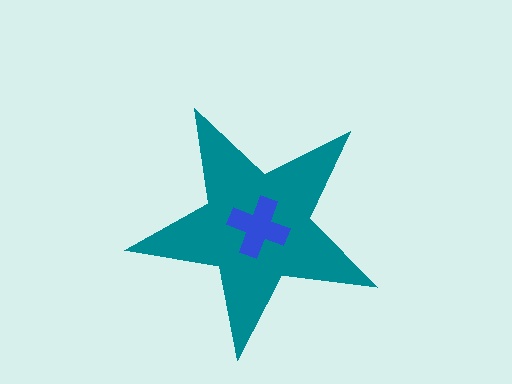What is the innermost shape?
The blue cross.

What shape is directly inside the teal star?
The blue cross.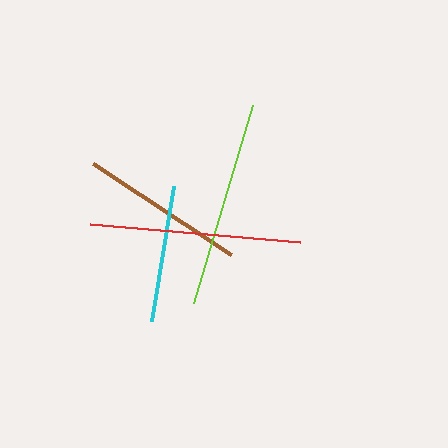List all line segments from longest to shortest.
From longest to shortest: red, lime, brown, cyan.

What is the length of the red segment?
The red segment is approximately 211 pixels long.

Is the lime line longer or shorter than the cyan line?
The lime line is longer than the cyan line.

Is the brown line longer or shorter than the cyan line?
The brown line is longer than the cyan line.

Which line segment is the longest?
The red line is the longest at approximately 211 pixels.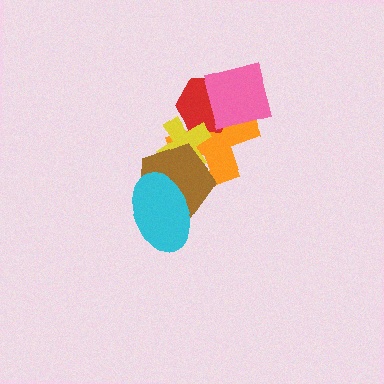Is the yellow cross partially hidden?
Yes, it is partially covered by another shape.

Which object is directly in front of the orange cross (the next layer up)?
The red hexagon is directly in front of the orange cross.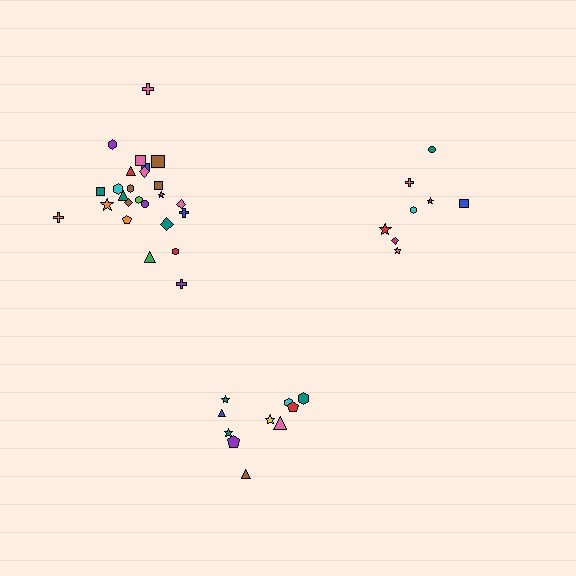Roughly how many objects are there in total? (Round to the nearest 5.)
Roughly 45 objects in total.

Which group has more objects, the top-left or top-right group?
The top-left group.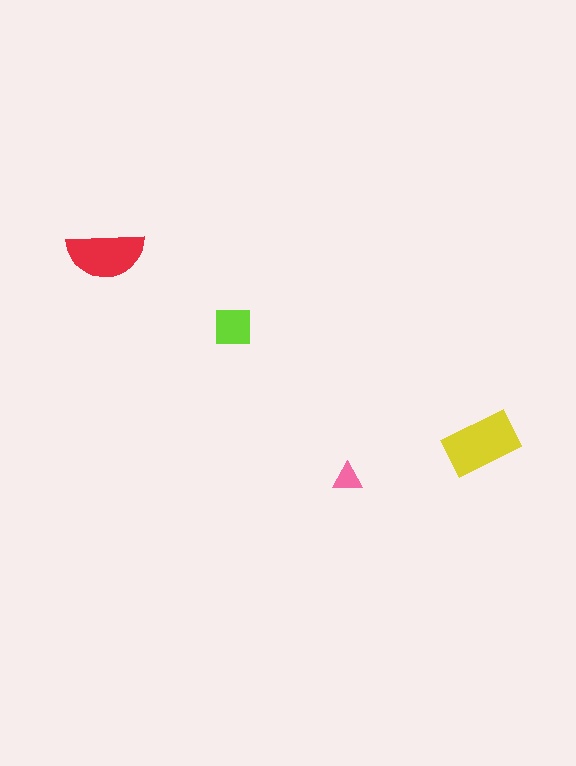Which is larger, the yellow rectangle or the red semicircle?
The yellow rectangle.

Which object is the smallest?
The pink triangle.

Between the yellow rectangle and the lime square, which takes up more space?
The yellow rectangle.